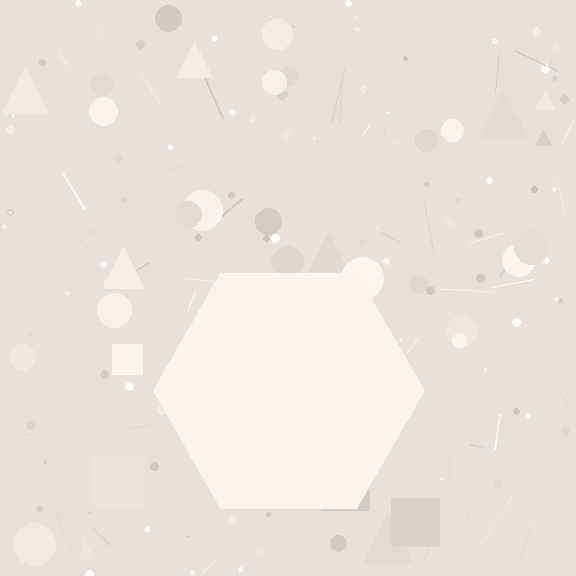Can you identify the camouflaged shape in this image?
The camouflaged shape is a hexagon.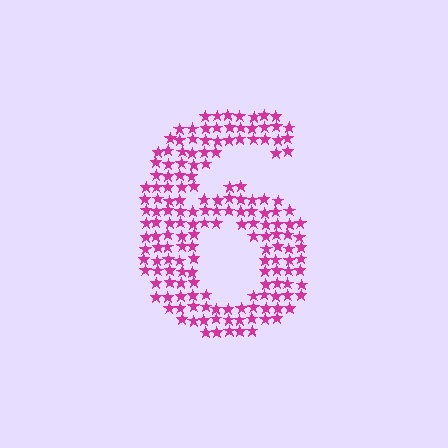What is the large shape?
The large shape is the digit 6.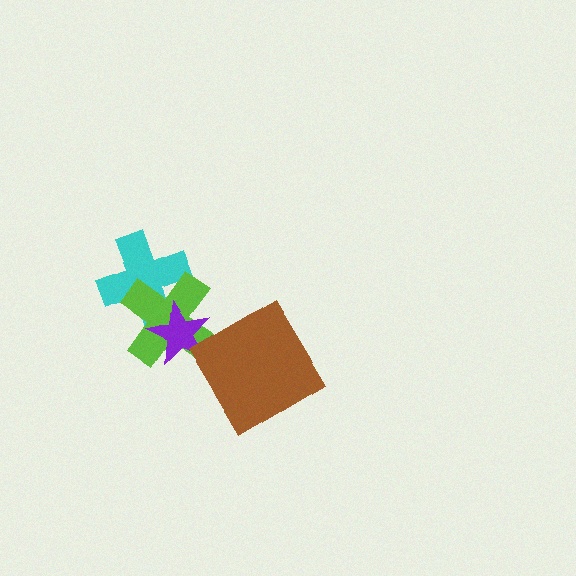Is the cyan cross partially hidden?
Yes, it is partially covered by another shape.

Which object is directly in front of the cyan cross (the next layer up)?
The lime cross is directly in front of the cyan cross.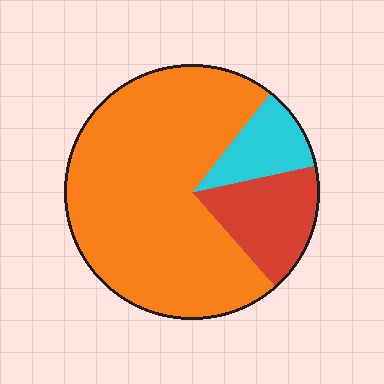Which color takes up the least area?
Cyan, at roughly 10%.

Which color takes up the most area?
Orange, at roughly 70%.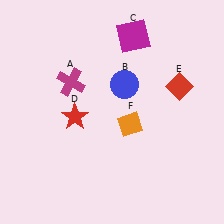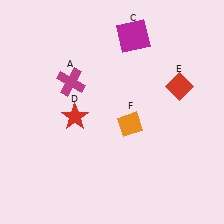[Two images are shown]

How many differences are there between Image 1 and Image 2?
There is 1 difference between the two images.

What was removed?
The blue circle (B) was removed in Image 2.